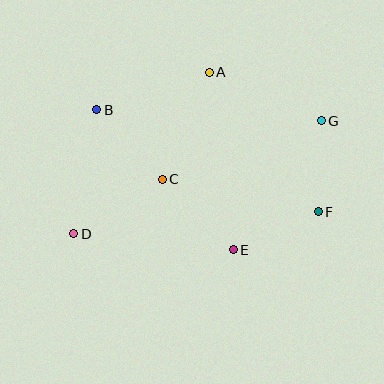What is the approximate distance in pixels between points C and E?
The distance between C and E is approximately 100 pixels.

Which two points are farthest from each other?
Points D and G are farthest from each other.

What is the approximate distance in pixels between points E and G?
The distance between E and G is approximately 156 pixels.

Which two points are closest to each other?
Points F and G are closest to each other.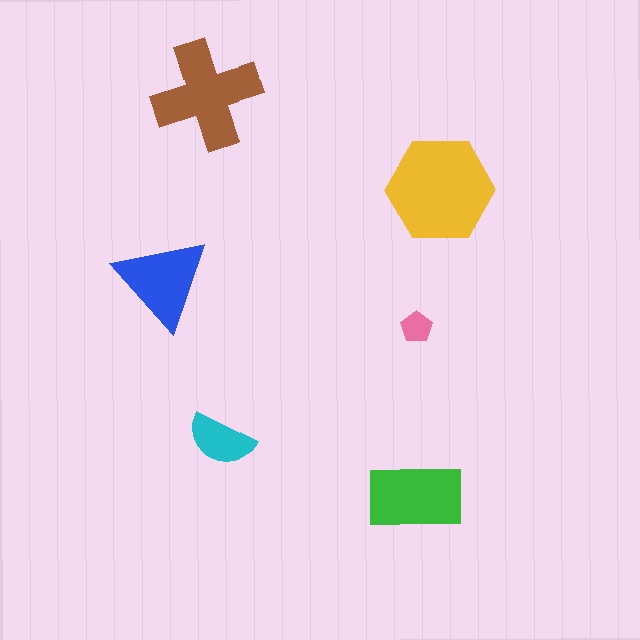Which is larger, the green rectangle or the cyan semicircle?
The green rectangle.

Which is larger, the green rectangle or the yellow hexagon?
The yellow hexagon.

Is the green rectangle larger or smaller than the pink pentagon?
Larger.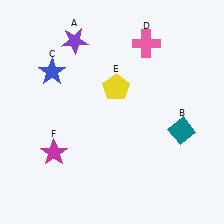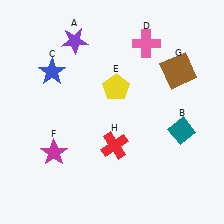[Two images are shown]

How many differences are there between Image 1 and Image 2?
There are 2 differences between the two images.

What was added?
A brown square (G), a red cross (H) were added in Image 2.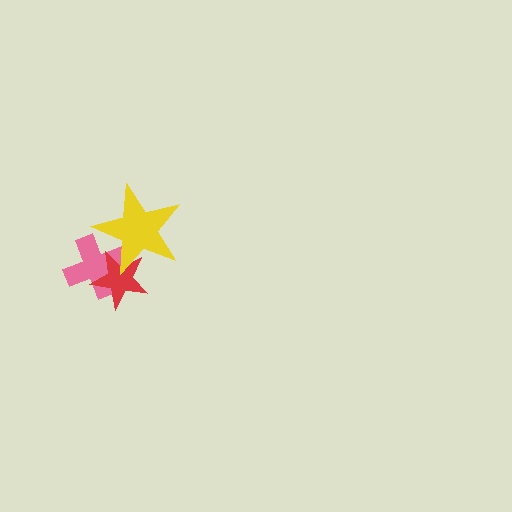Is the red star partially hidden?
Yes, it is partially covered by another shape.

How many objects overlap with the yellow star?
2 objects overlap with the yellow star.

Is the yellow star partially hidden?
No, no other shape covers it.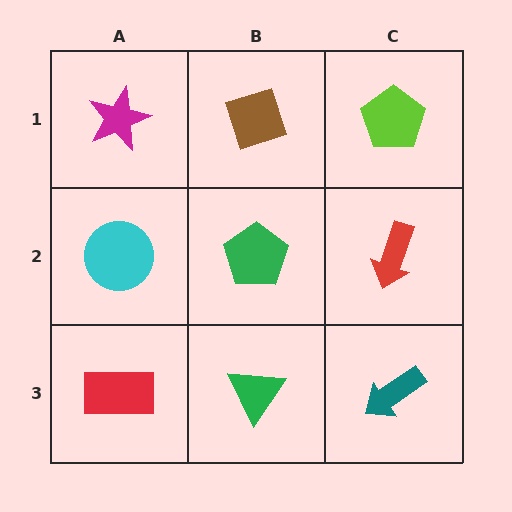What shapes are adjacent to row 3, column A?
A cyan circle (row 2, column A), a green triangle (row 3, column B).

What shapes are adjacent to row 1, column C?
A red arrow (row 2, column C), a brown diamond (row 1, column B).